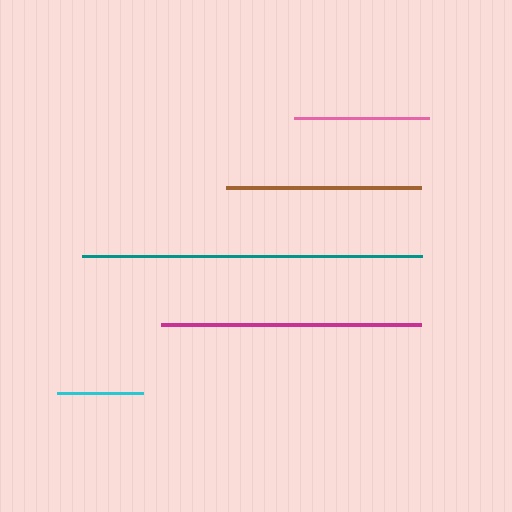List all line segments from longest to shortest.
From longest to shortest: teal, magenta, brown, pink, cyan.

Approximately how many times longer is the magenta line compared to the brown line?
The magenta line is approximately 1.3 times the length of the brown line.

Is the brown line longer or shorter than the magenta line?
The magenta line is longer than the brown line.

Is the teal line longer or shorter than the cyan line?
The teal line is longer than the cyan line.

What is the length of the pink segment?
The pink segment is approximately 134 pixels long.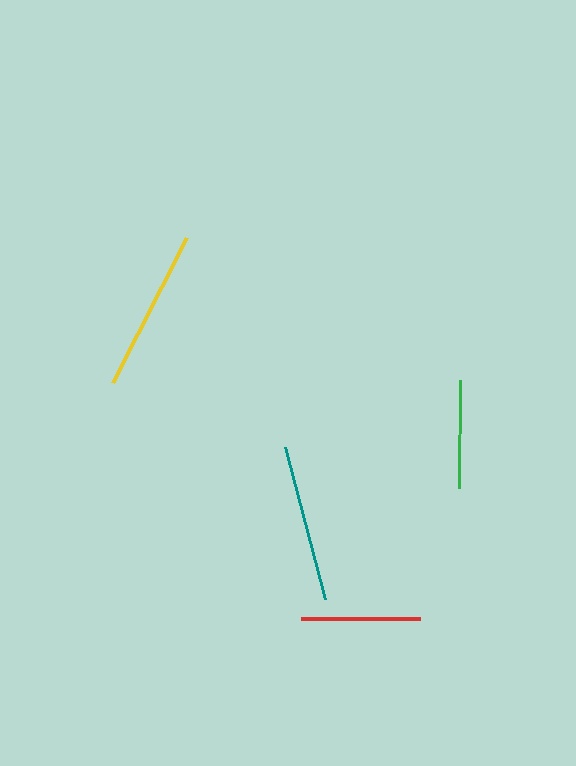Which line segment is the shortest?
The green line is the shortest at approximately 108 pixels.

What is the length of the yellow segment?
The yellow segment is approximately 162 pixels long.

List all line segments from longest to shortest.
From longest to shortest: yellow, teal, red, green.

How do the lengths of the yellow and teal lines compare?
The yellow and teal lines are approximately the same length.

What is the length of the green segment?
The green segment is approximately 108 pixels long.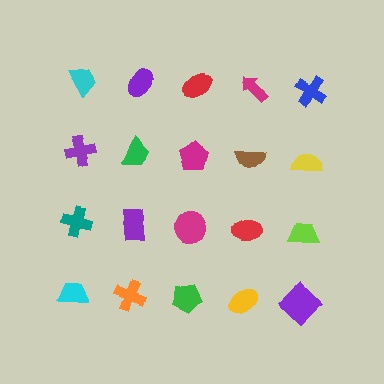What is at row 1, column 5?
A blue cross.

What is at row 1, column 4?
A magenta arrow.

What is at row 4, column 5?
A purple diamond.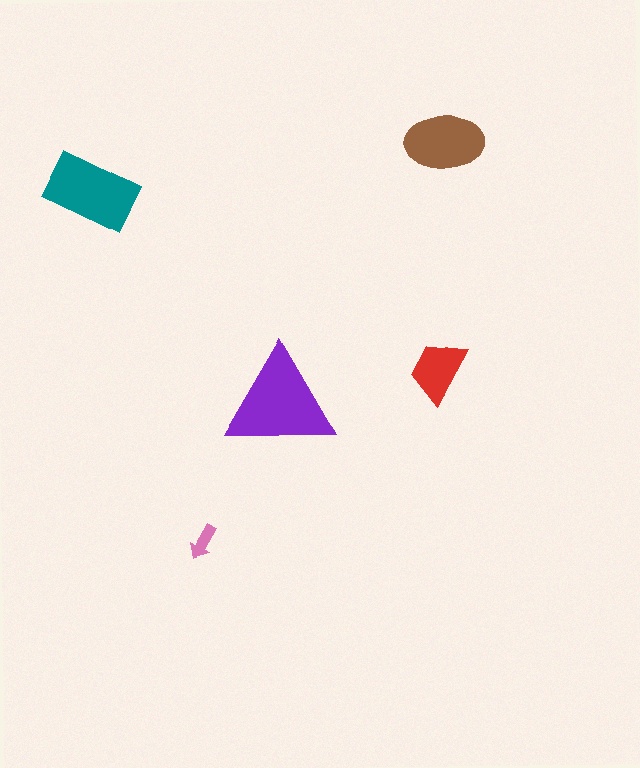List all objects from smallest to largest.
The pink arrow, the red trapezoid, the brown ellipse, the teal rectangle, the purple triangle.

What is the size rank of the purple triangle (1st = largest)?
1st.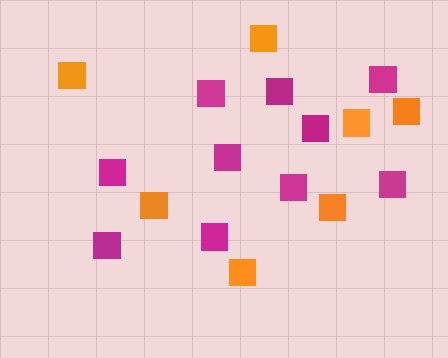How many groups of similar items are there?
There are 2 groups: one group of orange squares (7) and one group of magenta squares (10).